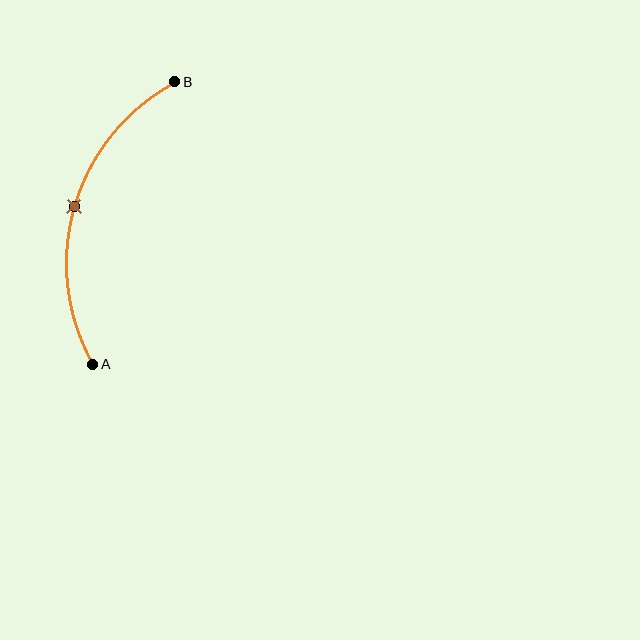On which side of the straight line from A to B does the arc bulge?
The arc bulges to the left of the straight line connecting A and B.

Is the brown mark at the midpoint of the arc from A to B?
Yes. The brown mark lies on the arc at equal arc-length from both A and B — it is the arc midpoint.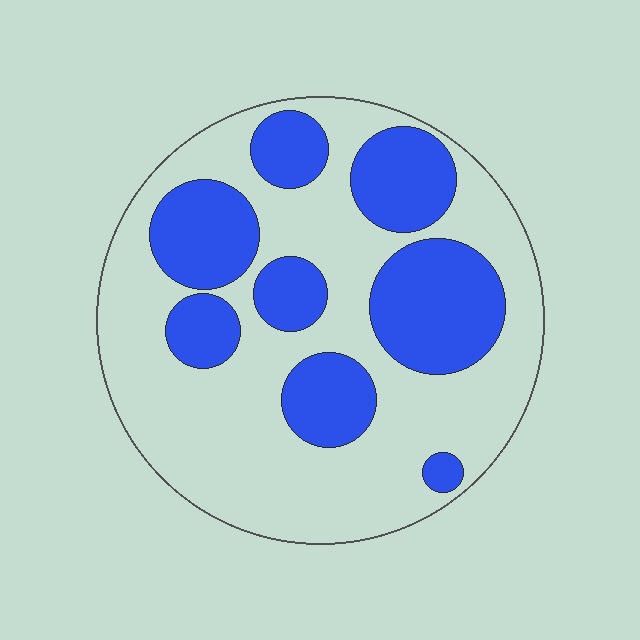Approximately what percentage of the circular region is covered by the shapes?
Approximately 35%.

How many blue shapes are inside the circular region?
8.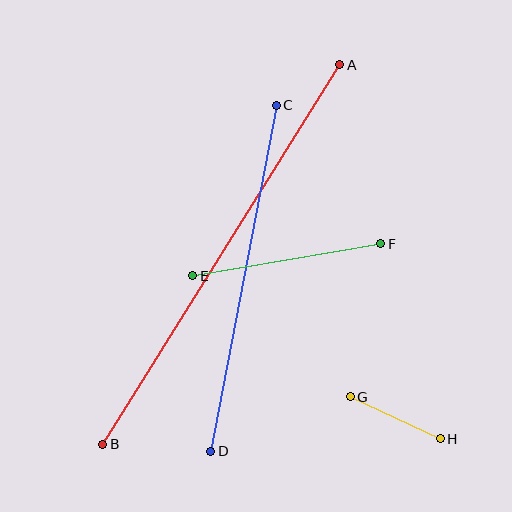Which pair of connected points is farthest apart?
Points A and B are farthest apart.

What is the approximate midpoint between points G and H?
The midpoint is at approximately (395, 418) pixels.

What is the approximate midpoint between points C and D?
The midpoint is at approximately (243, 278) pixels.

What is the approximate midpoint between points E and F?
The midpoint is at approximately (287, 260) pixels.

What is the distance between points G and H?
The distance is approximately 100 pixels.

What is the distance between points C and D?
The distance is approximately 352 pixels.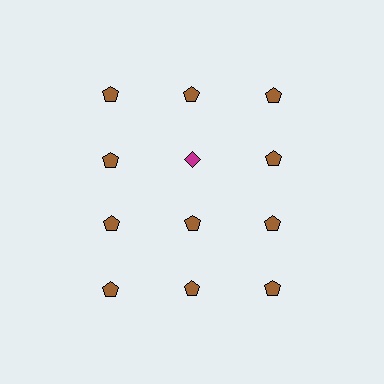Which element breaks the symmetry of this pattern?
The magenta diamond in the second row, second from left column breaks the symmetry. All other shapes are brown pentagons.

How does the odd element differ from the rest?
It differs in both color (magenta instead of brown) and shape (diamond instead of pentagon).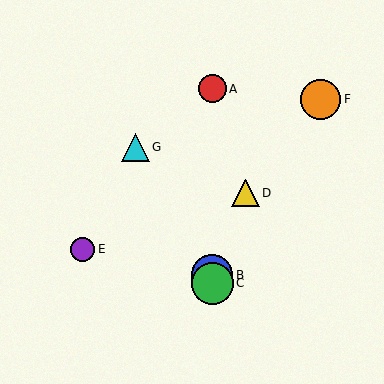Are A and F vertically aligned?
No, A is at x≈212 and F is at x≈321.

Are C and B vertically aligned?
Yes, both are at x≈212.